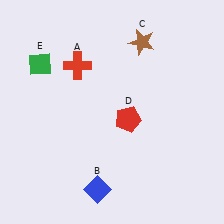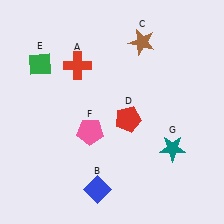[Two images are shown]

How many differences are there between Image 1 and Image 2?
There are 2 differences between the two images.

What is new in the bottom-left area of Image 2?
A pink pentagon (F) was added in the bottom-left area of Image 2.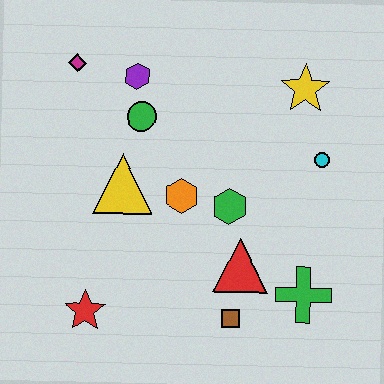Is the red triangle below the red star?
No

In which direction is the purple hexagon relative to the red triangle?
The purple hexagon is above the red triangle.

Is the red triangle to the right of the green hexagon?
Yes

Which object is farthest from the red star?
The yellow star is farthest from the red star.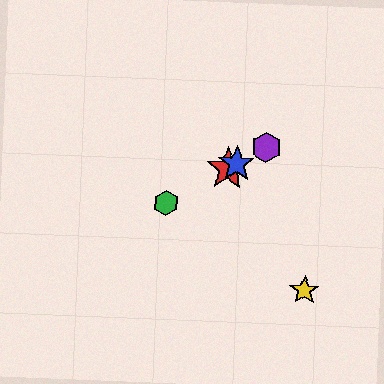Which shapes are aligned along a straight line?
The red star, the blue star, the green hexagon, the purple hexagon are aligned along a straight line.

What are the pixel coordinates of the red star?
The red star is at (228, 169).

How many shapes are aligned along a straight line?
4 shapes (the red star, the blue star, the green hexagon, the purple hexagon) are aligned along a straight line.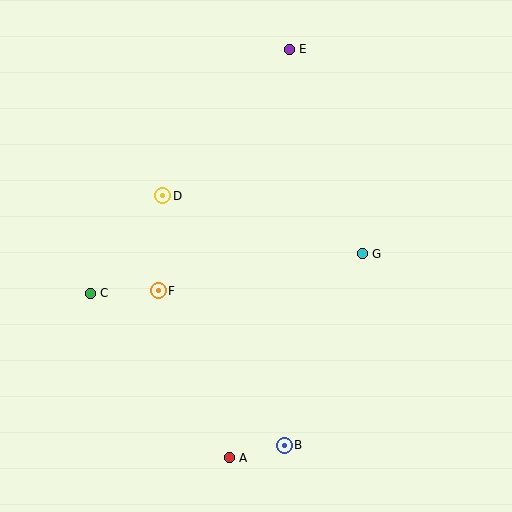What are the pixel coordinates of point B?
Point B is at (284, 445).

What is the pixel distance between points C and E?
The distance between C and E is 315 pixels.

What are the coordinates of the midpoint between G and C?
The midpoint between G and C is at (226, 274).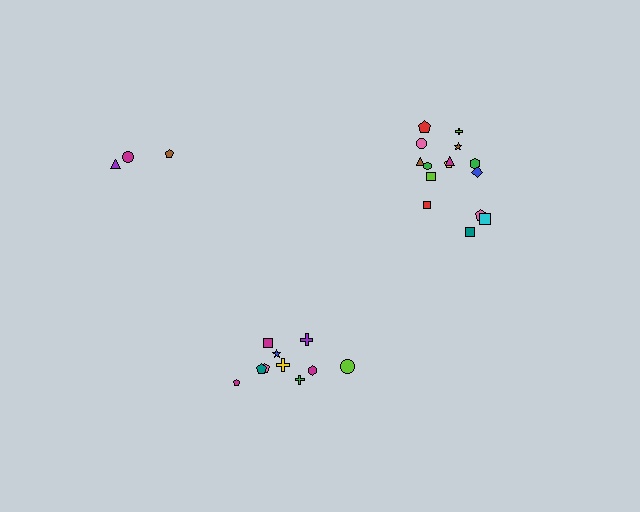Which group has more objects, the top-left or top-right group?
The top-right group.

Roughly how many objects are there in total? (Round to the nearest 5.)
Roughly 30 objects in total.